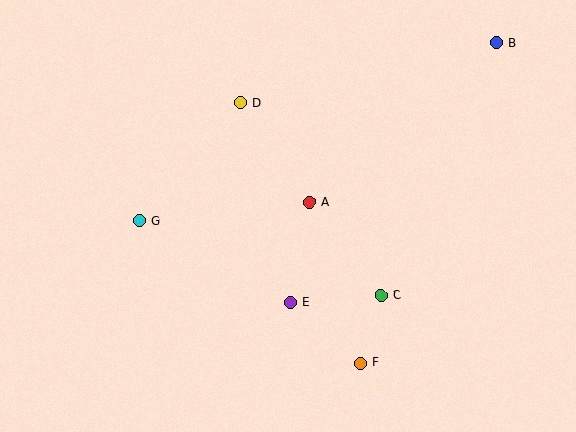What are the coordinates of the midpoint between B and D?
The midpoint between B and D is at (368, 73).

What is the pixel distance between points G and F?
The distance between G and F is 263 pixels.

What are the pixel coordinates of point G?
Point G is at (139, 221).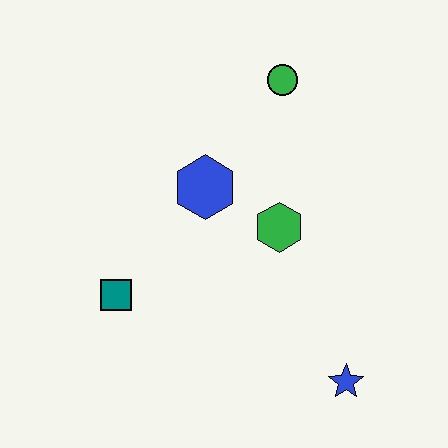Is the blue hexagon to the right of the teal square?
Yes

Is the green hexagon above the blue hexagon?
No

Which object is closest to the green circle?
The blue hexagon is closest to the green circle.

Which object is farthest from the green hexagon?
The teal square is farthest from the green hexagon.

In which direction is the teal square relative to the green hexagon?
The teal square is to the left of the green hexagon.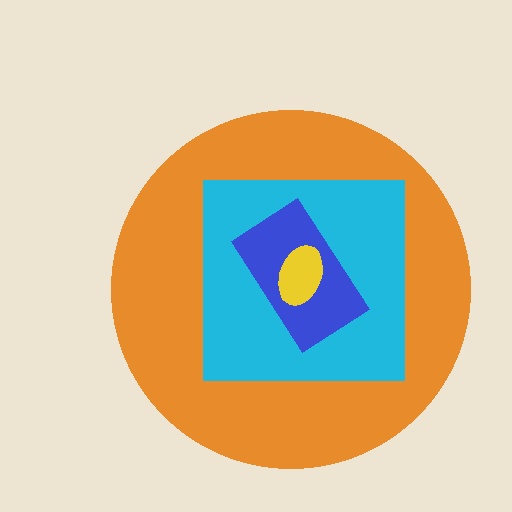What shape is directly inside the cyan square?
The blue rectangle.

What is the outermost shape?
The orange circle.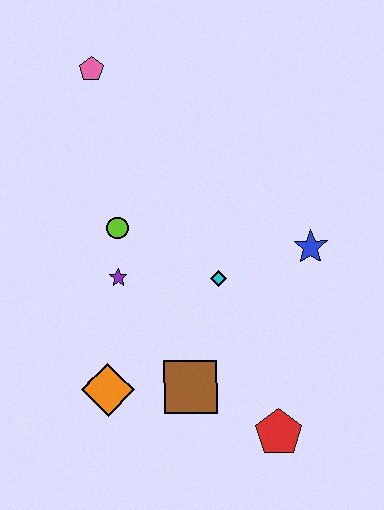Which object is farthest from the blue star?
The pink pentagon is farthest from the blue star.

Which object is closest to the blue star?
The cyan diamond is closest to the blue star.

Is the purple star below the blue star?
Yes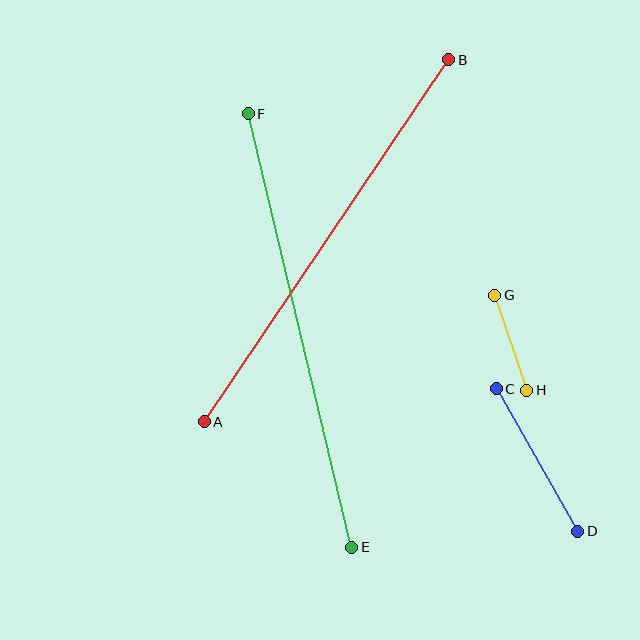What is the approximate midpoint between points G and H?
The midpoint is at approximately (511, 343) pixels.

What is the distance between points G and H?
The distance is approximately 100 pixels.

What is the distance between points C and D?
The distance is approximately 164 pixels.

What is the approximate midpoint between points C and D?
The midpoint is at approximately (537, 460) pixels.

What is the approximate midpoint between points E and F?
The midpoint is at approximately (300, 330) pixels.